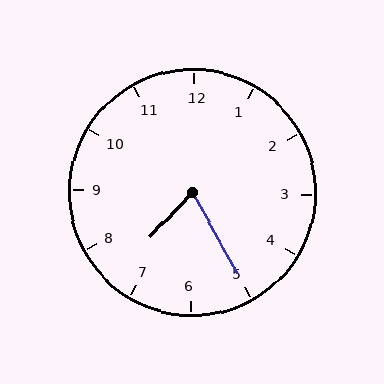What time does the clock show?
7:25.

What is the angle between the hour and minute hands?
Approximately 72 degrees.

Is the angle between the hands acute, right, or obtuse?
It is acute.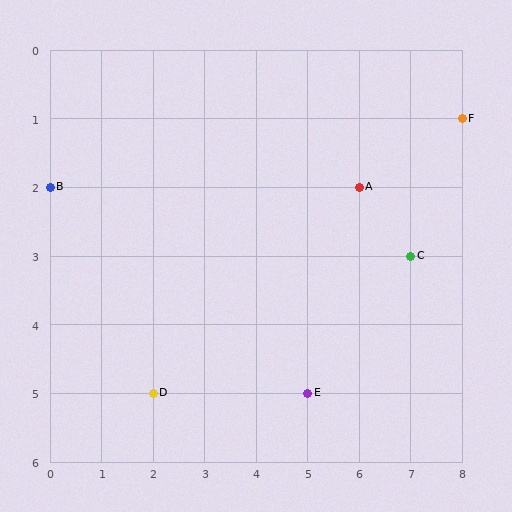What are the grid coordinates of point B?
Point B is at grid coordinates (0, 2).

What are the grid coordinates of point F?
Point F is at grid coordinates (8, 1).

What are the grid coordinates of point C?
Point C is at grid coordinates (7, 3).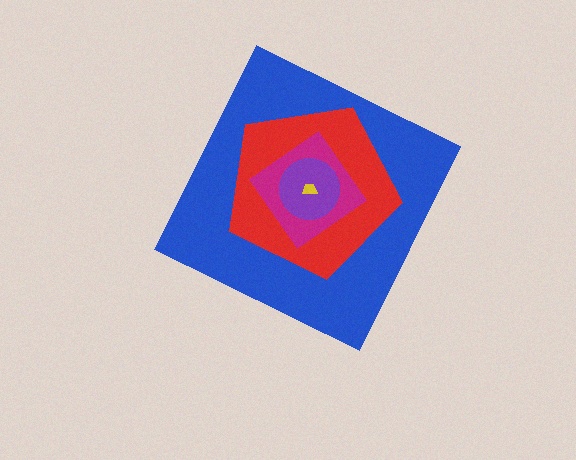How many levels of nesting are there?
5.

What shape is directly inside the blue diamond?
The red pentagon.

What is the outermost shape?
The blue diamond.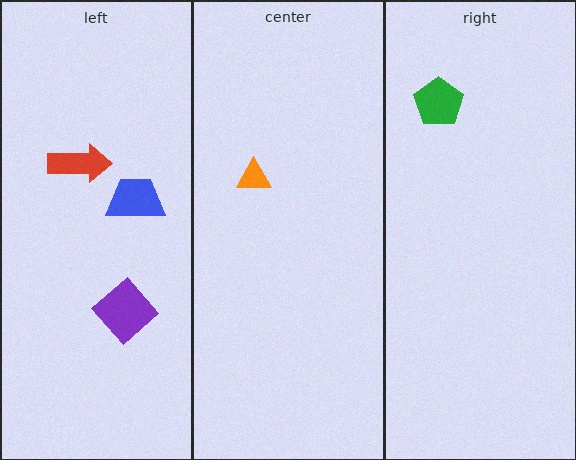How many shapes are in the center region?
1.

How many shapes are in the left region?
3.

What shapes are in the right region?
The green pentagon.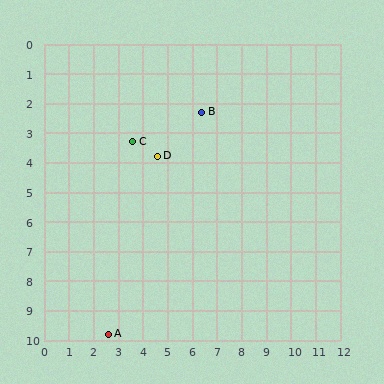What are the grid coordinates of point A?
Point A is at approximately (2.6, 9.8).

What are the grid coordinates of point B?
Point B is at approximately (6.4, 2.3).